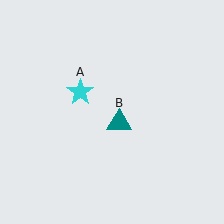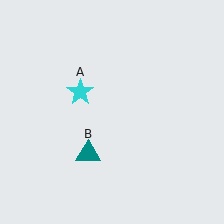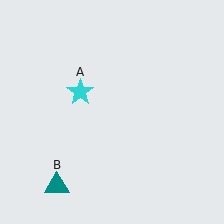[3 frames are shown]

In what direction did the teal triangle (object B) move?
The teal triangle (object B) moved down and to the left.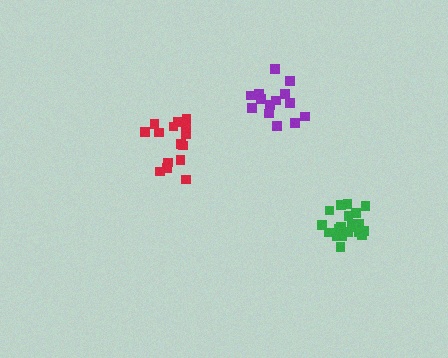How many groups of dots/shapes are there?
There are 3 groups.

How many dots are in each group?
Group 1: 15 dots, Group 2: 20 dots, Group 3: 14 dots (49 total).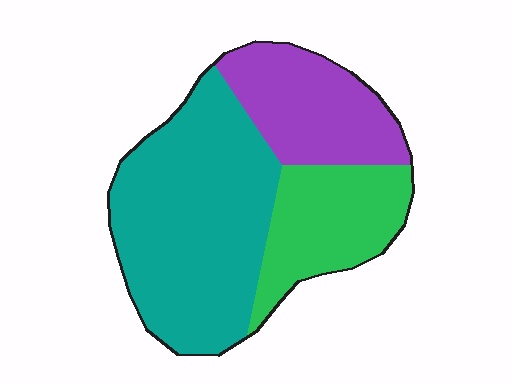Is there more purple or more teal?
Teal.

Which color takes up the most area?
Teal, at roughly 50%.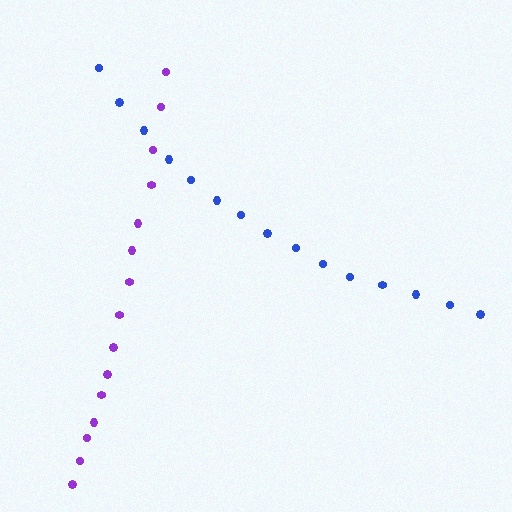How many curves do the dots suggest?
There are 2 distinct paths.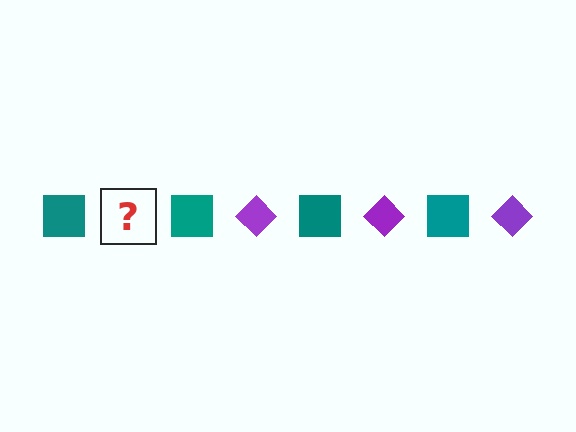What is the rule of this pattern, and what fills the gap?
The rule is that the pattern alternates between teal square and purple diamond. The gap should be filled with a purple diamond.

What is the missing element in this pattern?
The missing element is a purple diamond.